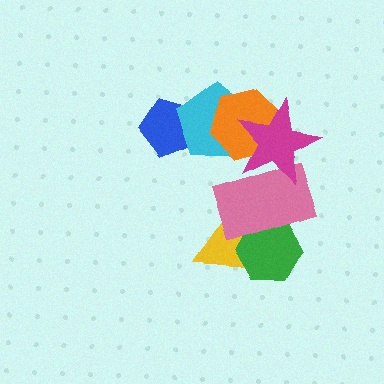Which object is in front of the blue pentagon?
The cyan pentagon is in front of the blue pentagon.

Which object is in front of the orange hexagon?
The magenta star is in front of the orange hexagon.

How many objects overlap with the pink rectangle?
3 objects overlap with the pink rectangle.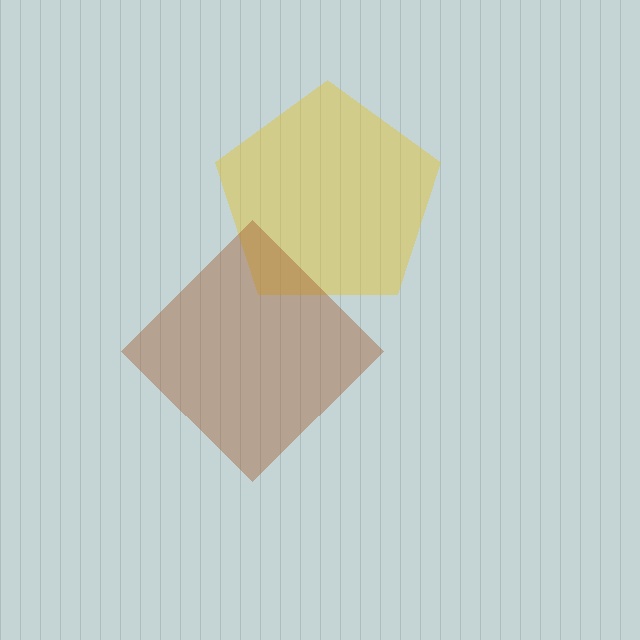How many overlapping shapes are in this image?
There are 2 overlapping shapes in the image.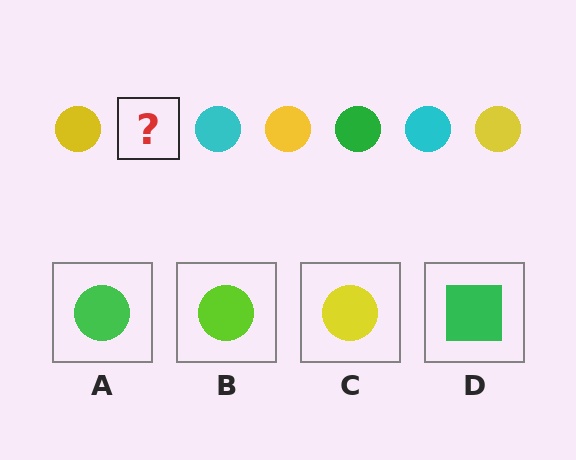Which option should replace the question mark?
Option A.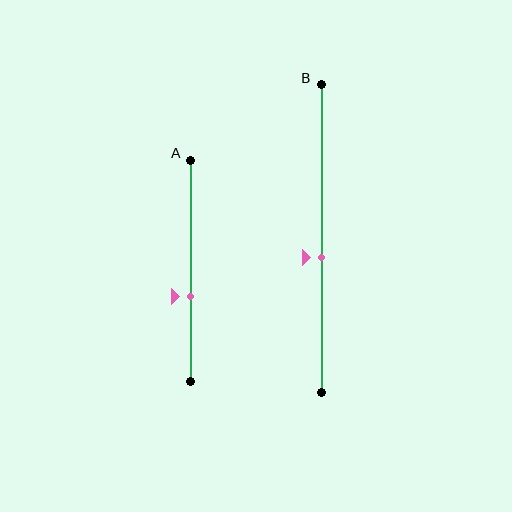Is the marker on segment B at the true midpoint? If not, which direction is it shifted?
No, the marker on segment B is shifted downward by about 6% of the segment length.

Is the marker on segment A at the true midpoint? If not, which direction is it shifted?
No, the marker on segment A is shifted downward by about 11% of the segment length.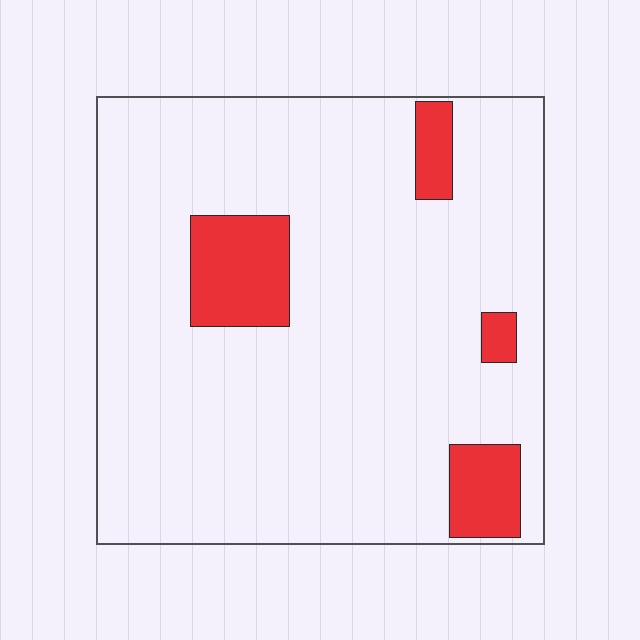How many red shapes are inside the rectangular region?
4.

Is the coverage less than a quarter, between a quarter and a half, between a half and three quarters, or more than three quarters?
Less than a quarter.